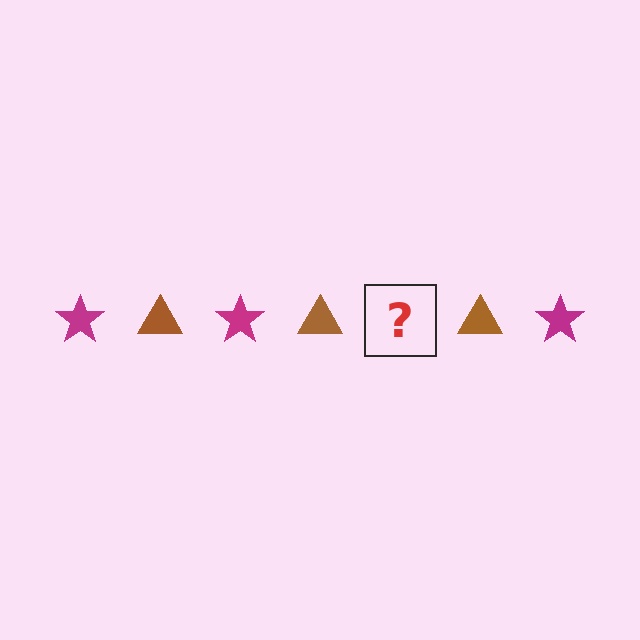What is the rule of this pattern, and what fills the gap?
The rule is that the pattern alternates between magenta star and brown triangle. The gap should be filled with a magenta star.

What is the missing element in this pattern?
The missing element is a magenta star.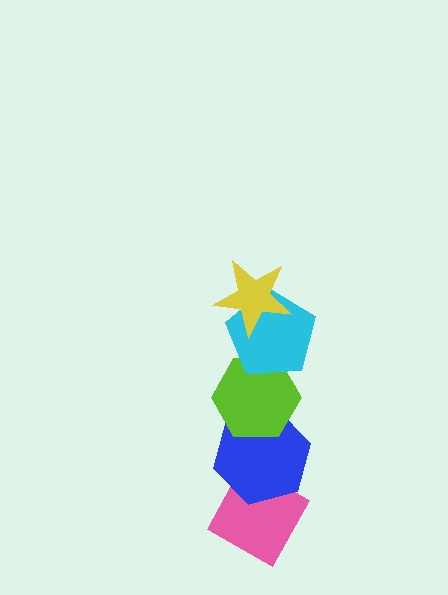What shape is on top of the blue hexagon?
The lime hexagon is on top of the blue hexagon.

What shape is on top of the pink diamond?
The blue hexagon is on top of the pink diamond.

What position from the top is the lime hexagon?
The lime hexagon is 3rd from the top.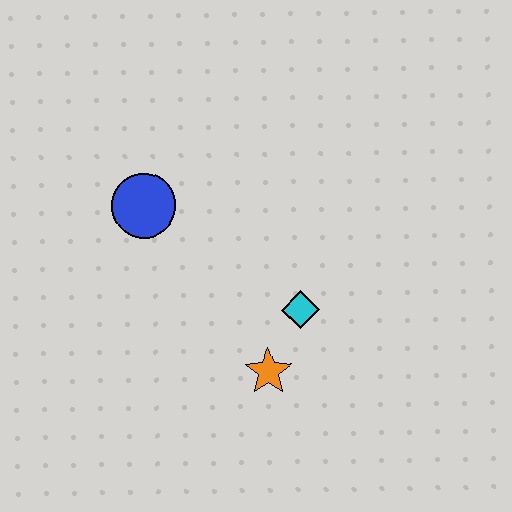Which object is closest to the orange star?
The cyan diamond is closest to the orange star.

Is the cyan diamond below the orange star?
No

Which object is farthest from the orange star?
The blue circle is farthest from the orange star.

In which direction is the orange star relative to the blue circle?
The orange star is below the blue circle.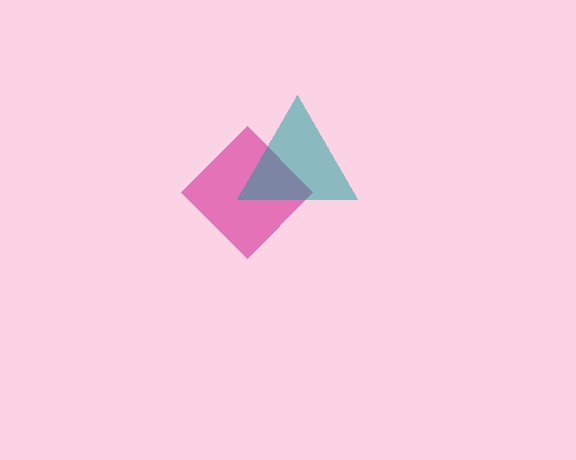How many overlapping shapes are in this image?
There are 2 overlapping shapes in the image.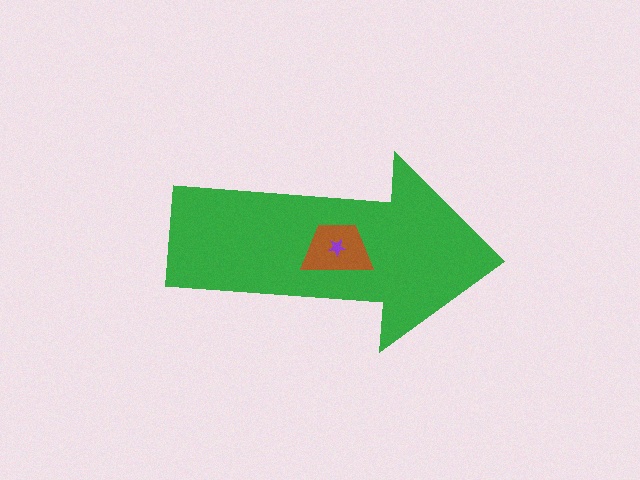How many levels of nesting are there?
3.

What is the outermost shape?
The green arrow.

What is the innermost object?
The purple star.